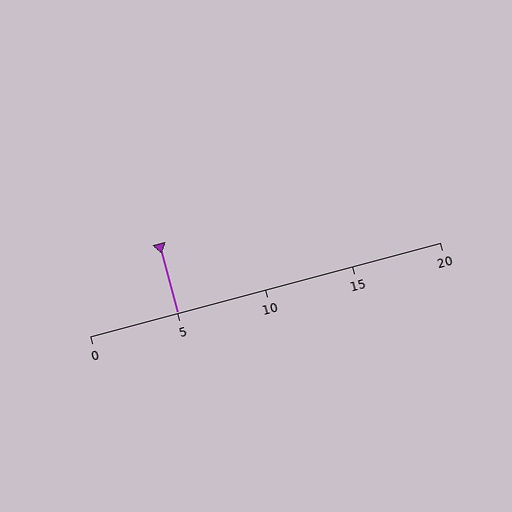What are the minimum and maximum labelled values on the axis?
The axis runs from 0 to 20.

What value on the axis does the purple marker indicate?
The marker indicates approximately 5.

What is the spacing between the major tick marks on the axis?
The major ticks are spaced 5 apart.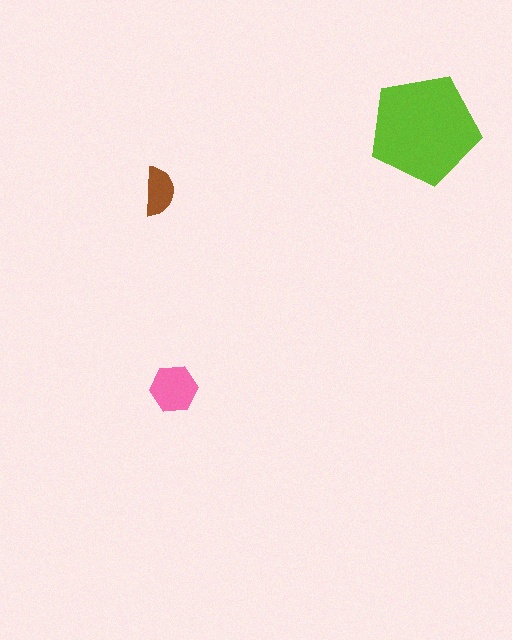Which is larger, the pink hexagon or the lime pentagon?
The lime pentagon.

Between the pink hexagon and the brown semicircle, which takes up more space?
The pink hexagon.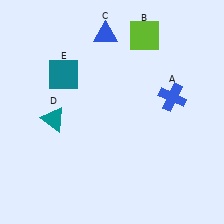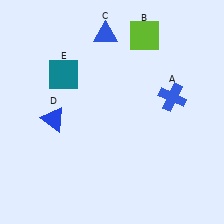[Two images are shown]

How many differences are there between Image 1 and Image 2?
There is 1 difference between the two images.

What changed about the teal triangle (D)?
In Image 1, D is teal. In Image 2, it changed to blue.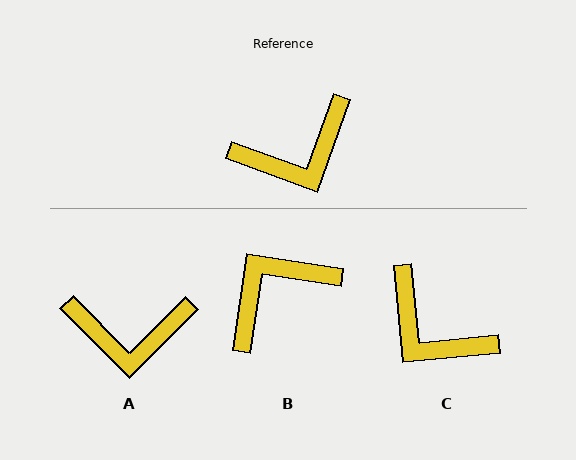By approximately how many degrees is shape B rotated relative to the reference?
Approximately 169 degrees clockwise.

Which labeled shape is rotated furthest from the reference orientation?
B, about 169 degrees away.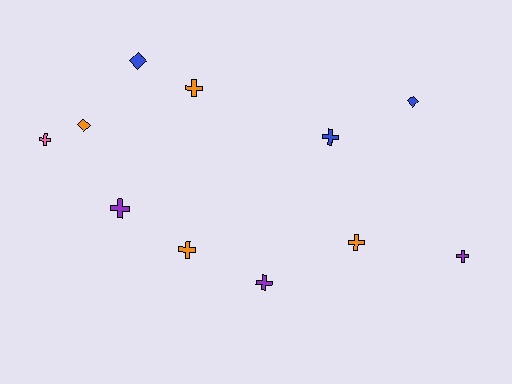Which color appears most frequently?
Orange, with 4 objects.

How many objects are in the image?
There are 11 objects.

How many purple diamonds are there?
There are no purple diamonds.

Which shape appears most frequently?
Cross, with 8 objects.